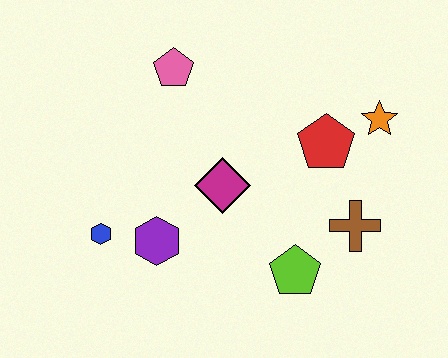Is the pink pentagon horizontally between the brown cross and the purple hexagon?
Yes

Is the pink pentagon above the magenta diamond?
Yes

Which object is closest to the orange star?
The red pentagon is closest to the orange star.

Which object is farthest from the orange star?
The blue hexagon is farthest from the orange star.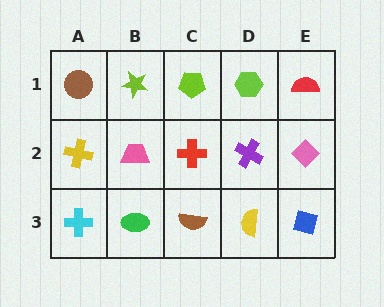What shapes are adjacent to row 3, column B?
A pink trapezoid (row 2, column B), a cyan cross (row 3, column A), a brown semicircle (row 3, column C).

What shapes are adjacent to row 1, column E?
A pink diamond (row 2, column E), a lime hexagon (row 1, column D).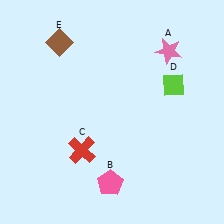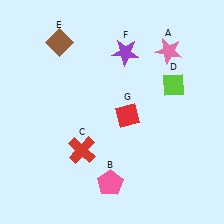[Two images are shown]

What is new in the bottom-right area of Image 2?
A red diamond (G) was added in the bottom-right area of Image 2.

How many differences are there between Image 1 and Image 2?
There are 2 differences between the two images.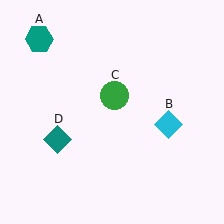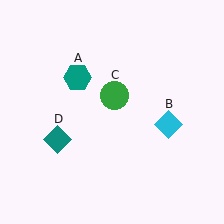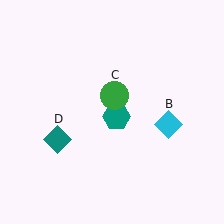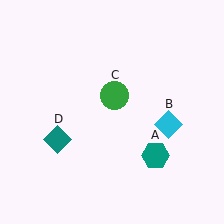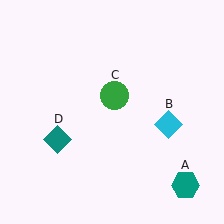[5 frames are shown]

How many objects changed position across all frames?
1 object changed position: teal hexagon (object A).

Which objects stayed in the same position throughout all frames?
Cyan diamond (object B) and green circle (object C) and teal diamond (object D) remained stationary.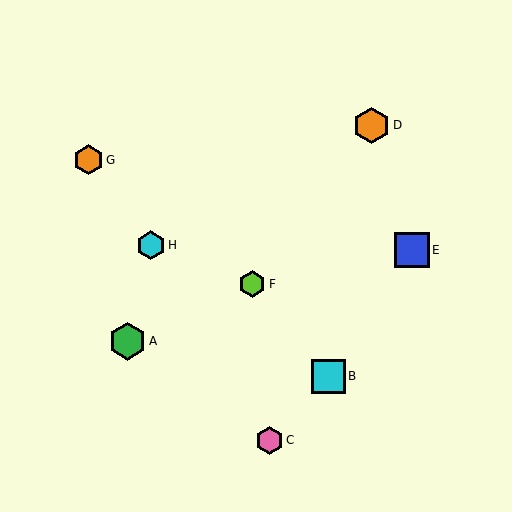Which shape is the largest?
The green hexagon (labeled A) is the largest.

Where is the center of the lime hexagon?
The center of the lime hexagon is at (252, 284).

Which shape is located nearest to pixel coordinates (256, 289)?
The lime hexagon (labeled F) at (252, 284) is nearest to that location.